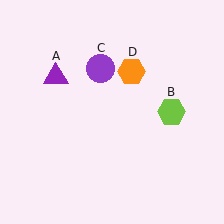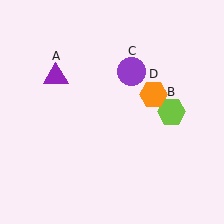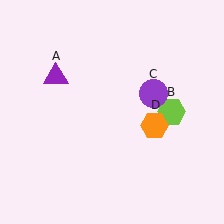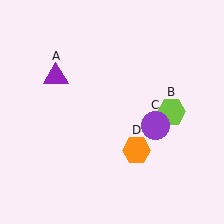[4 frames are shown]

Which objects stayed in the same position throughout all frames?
Purple triangle (object A) and lime hexagon (object B) remained stationary.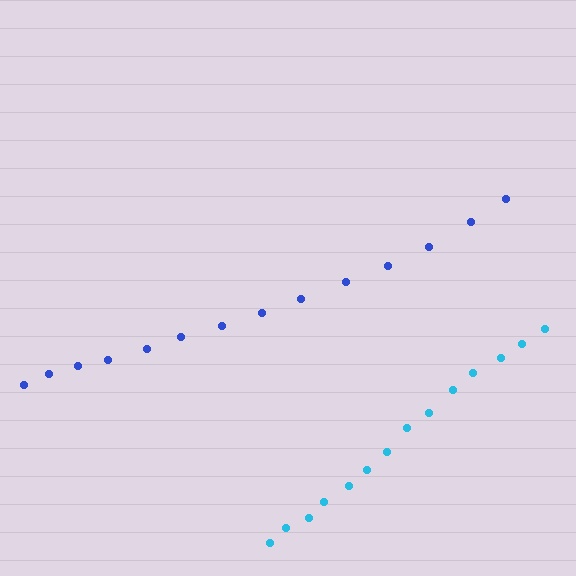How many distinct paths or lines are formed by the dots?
There are 2 distinct paths.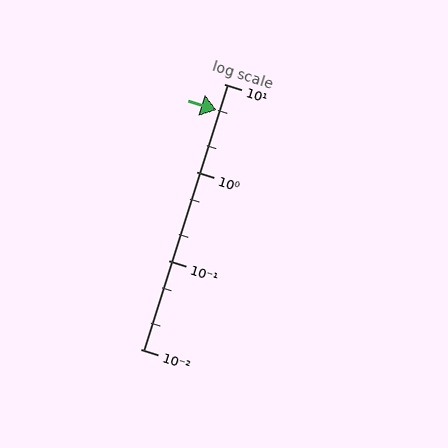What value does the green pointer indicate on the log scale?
The pointer indicates approximately 5.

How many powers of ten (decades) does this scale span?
The scale spans 3 decades, from 0.01 to 10.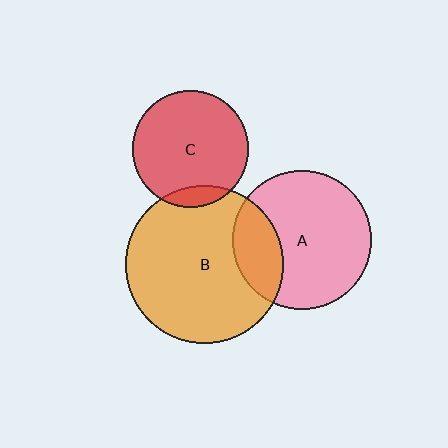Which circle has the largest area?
Circle B (orange).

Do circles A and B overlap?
Yes.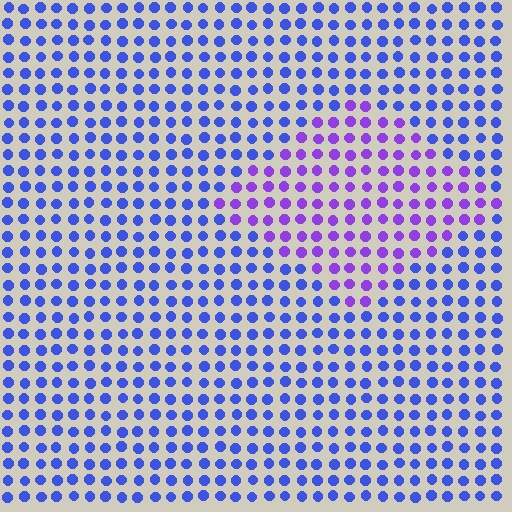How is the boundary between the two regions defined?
The boundary is defined purely by a slight shift in hue (about 39 degrees). Spacing, size, and orientation are identical on both sides.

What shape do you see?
I see a diamond.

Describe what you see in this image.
The image is filled with small blue elements in a uniform arrangement. A diamond-shaped region is visible where the elements are tinted to a slightly different hue, forming a subtle color boundary.